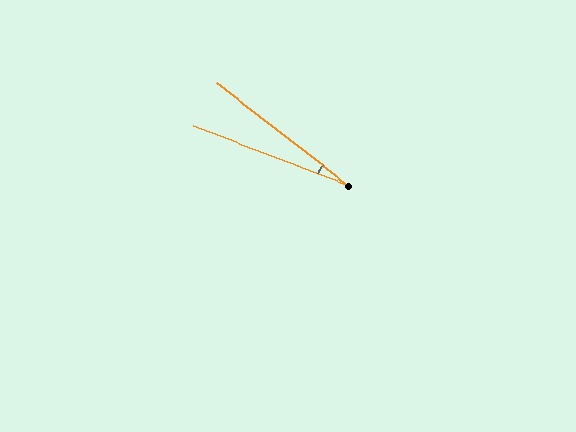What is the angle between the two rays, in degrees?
Approximately 17 degrees.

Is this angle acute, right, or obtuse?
It is acute.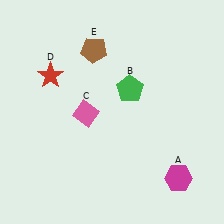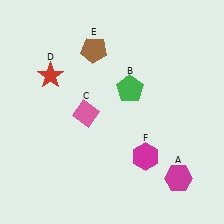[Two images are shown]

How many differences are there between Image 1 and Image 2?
There is 1 difference between the two images.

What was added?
A magenta hexagon (F) was added in Image 2.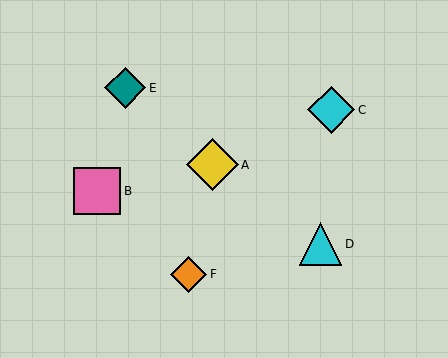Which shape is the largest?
The yellow diamond (labeled A) is the largest.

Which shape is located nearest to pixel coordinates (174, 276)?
The orange diamond (labeled F) at (189, 274) is nearest to that location.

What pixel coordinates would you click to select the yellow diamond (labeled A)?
Click at (212, 165) to select the yellow diamond A.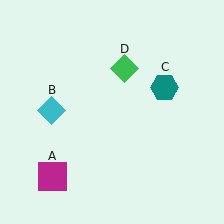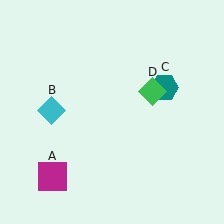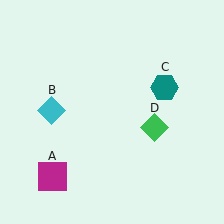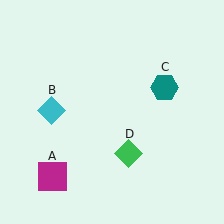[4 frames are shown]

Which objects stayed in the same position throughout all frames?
Magenta square (object A) and cyan diamond (object B) and teal hexagon (object C) remained stationary.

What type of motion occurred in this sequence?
The green diamond (object D) rotated clockwise around the center of the scene.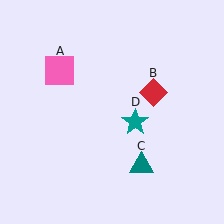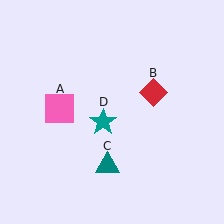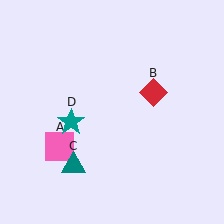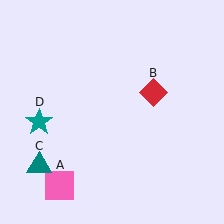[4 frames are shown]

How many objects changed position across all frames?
3 objects changed position: pink square (object A), teal triangle (object C), teal star (object D).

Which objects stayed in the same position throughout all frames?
Red diamond (object B) remained stationary.